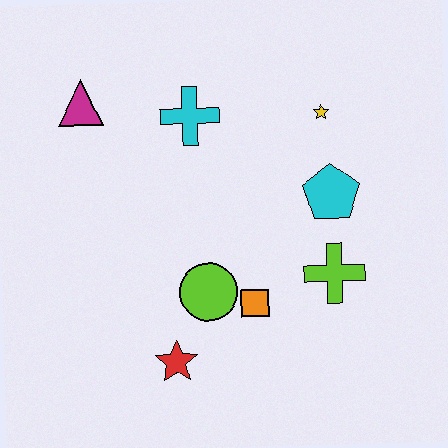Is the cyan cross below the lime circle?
No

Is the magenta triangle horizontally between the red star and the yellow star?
No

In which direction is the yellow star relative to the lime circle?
The yellow star is above the lime circle.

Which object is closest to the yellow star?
The cyan pentagon is closest to the yellow star.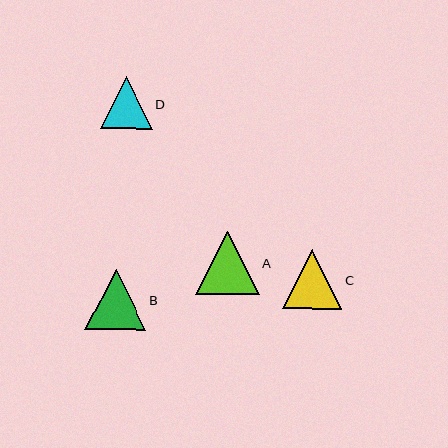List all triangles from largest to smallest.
From largest to smallest: A, B, C, D.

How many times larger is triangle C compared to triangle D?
Triangle C is approximately 1.1 times the size of triangle D.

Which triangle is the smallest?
Triangle D is the smallest with a size of approximately 52 pixels.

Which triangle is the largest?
Triangle A is the largest with a size of approximately 64 pixels.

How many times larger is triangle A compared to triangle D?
Triangle A is approximately 1.2 times the size of triangle D.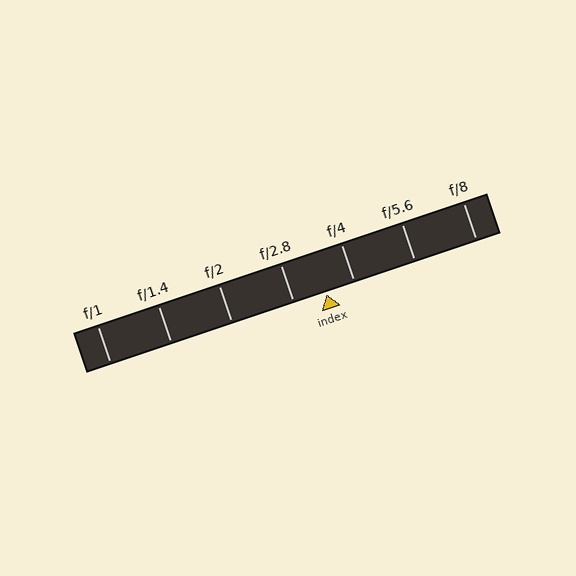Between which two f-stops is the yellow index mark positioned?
The index mark is between f/2.8 and f/4.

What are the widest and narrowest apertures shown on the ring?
The widest aperture shown is f/1 and the narrowest is f/8.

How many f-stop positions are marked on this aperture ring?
There are 7 f-stop positions marked.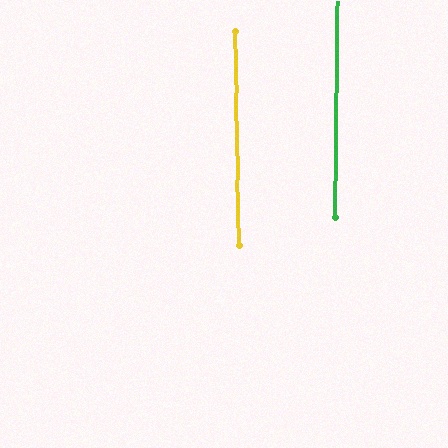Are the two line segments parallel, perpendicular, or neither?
Parallel — their directions differ by only 1.5°.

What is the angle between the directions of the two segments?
Approximately 2 degrees.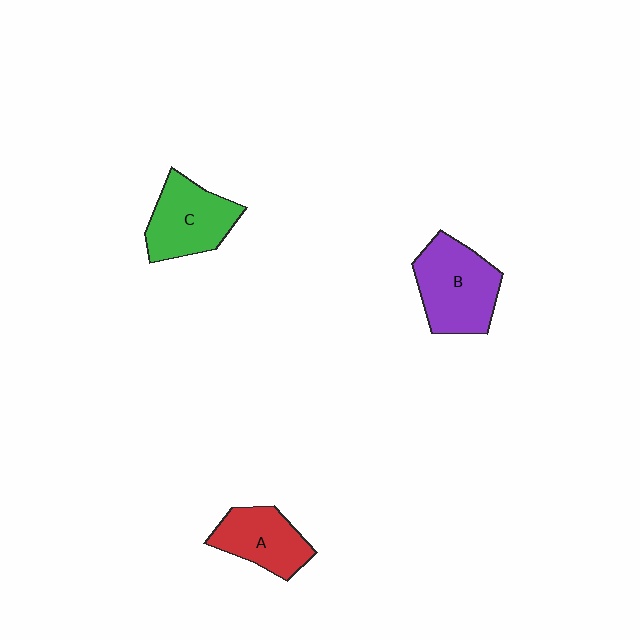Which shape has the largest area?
Shape B (purple).